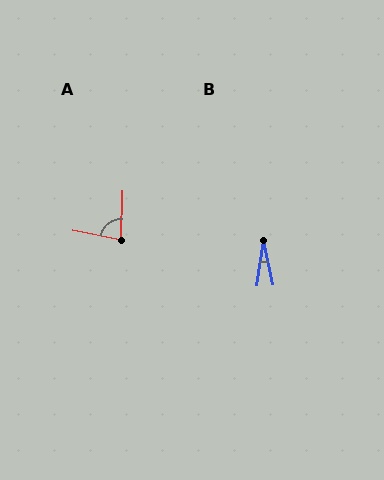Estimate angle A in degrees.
Approximately 81 degrees.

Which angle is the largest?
A, at approximately 81 degrees.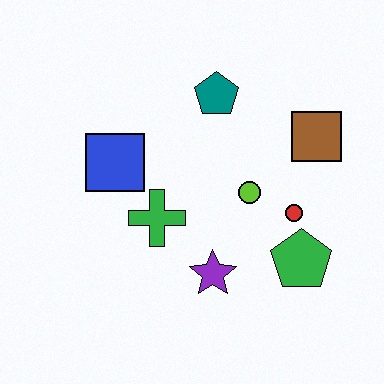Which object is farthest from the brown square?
The blue square is farthest from the brown square.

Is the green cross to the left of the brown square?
Yes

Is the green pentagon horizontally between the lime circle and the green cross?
No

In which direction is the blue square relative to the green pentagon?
The blue square is to the left of the green pentagon.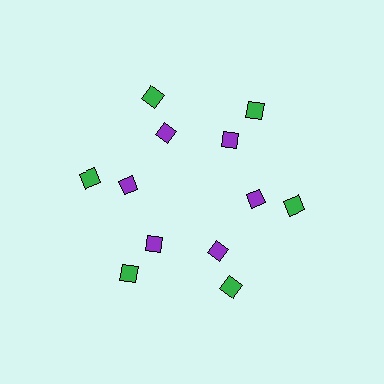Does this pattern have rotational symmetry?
Yes, this pattern has 6-fold rotational symmetry. It looks the same after rotating 60 degrees around the center.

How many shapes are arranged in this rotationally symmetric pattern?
There are 12 shapes, arranged in 6 groups of 2.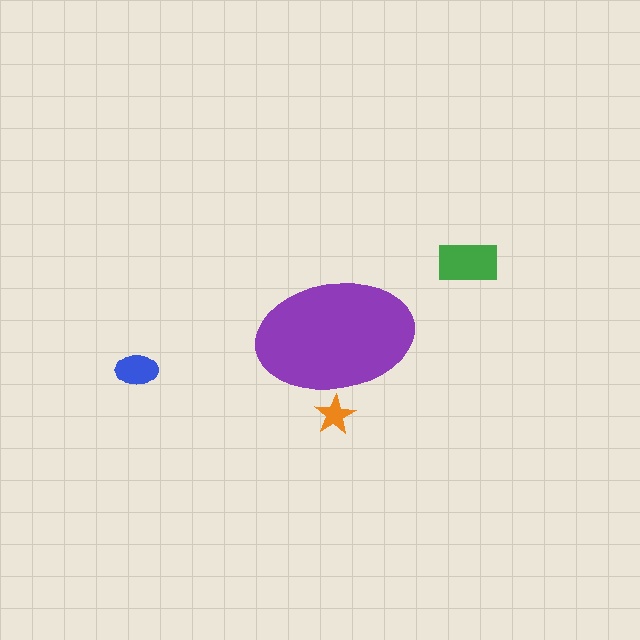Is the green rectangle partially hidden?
No, the green rectangle is fully visible.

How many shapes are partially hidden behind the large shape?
1 shape is partially hidden.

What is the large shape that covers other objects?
A purple ellipse.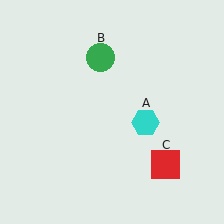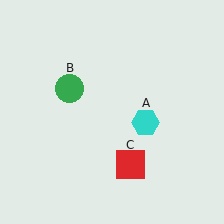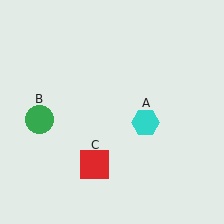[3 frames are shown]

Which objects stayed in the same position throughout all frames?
Cyan hexagon (object A) remained stationary.